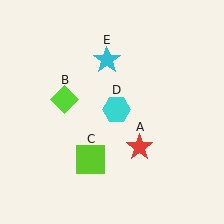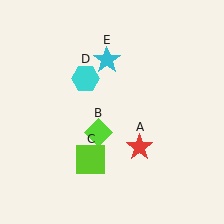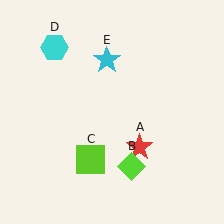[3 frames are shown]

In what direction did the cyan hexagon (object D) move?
The cyan hexagon (object D) moved up and to the left.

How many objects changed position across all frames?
2 objects changed position: lime diamond (object B), cyan hexagon (object D).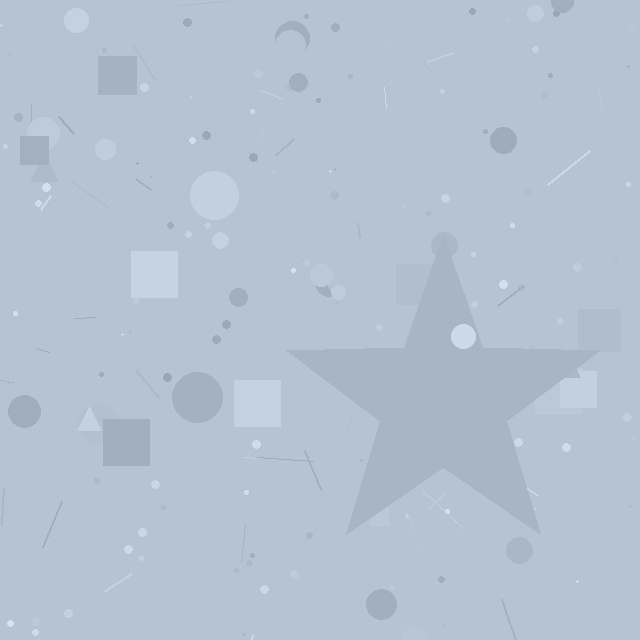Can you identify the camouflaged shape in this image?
The camouflaged shape is a star.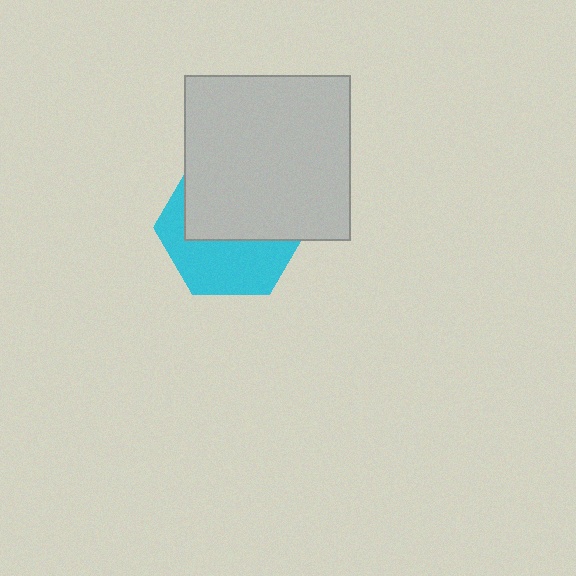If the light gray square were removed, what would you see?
You would see the complete cyan hexagon.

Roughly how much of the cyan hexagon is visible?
A small part of it is visible (roughly 44%).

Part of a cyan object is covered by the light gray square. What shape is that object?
It is a hexagon.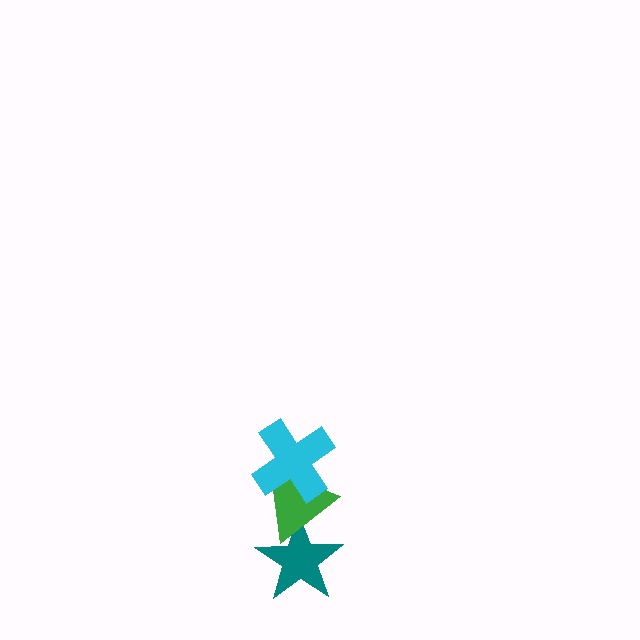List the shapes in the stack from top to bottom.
From top to bottom: the cyan cross, the green triangle, the teal star.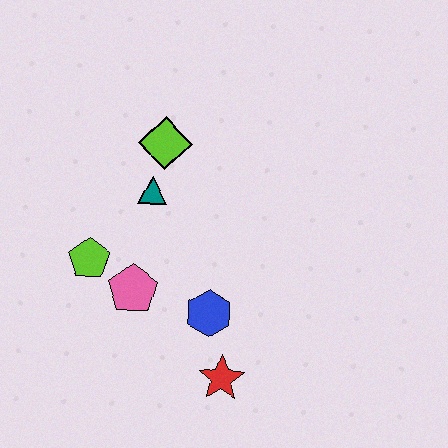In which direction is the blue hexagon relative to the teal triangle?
The blue hexagon is below the teal triangle.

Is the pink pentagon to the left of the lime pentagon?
No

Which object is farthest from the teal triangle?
The red star is farthest from the teal triangle.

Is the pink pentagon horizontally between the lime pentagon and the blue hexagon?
Yes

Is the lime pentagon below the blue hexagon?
No